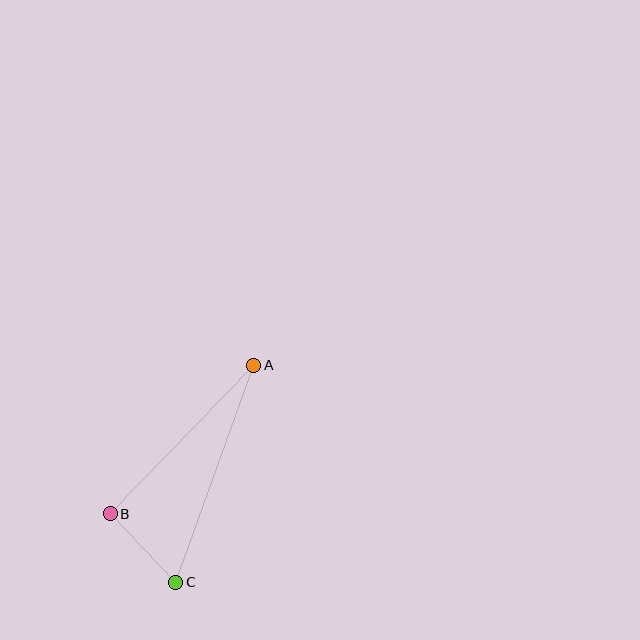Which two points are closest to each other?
Points B and C are closest to each other.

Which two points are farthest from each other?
Points A and C are farthest from each other.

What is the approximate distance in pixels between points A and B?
The distance between A and B is approximately 206 pixels.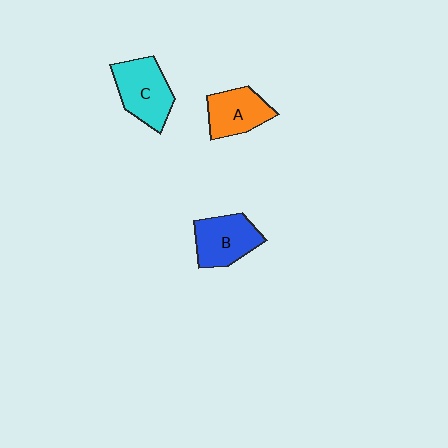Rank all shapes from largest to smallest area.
From largest to smallest: C (cyan), B (blue), A (orange).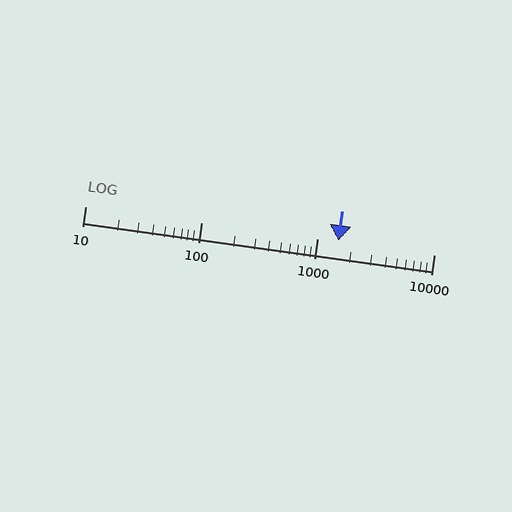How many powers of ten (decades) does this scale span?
The scale spans 3 decades, from 10 to 10000.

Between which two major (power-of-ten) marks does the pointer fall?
The pointer is between 1000 and 10000.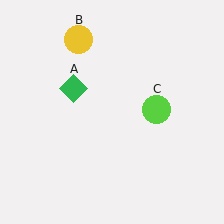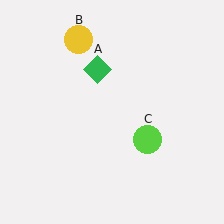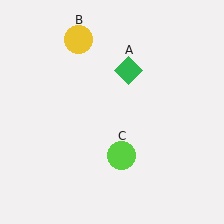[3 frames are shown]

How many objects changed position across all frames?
2 objects changed position: green diamond (object A), lime circle (object C).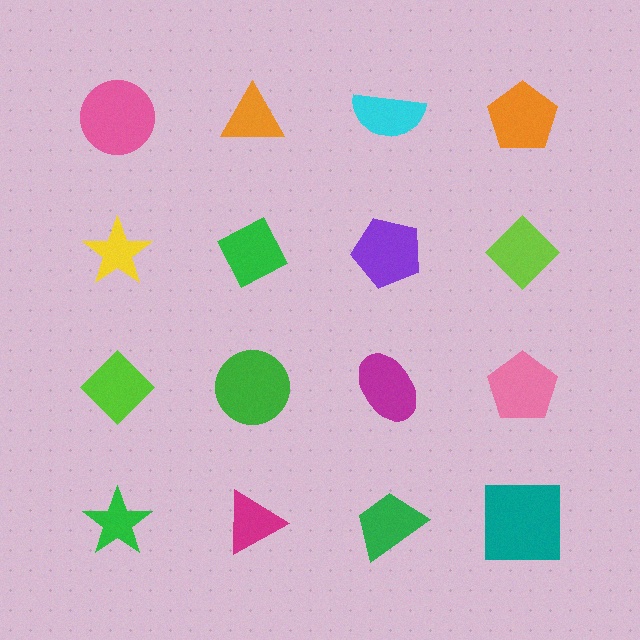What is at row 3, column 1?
A lime diamond.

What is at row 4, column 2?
A magenta triangle.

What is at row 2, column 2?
A green diamond.